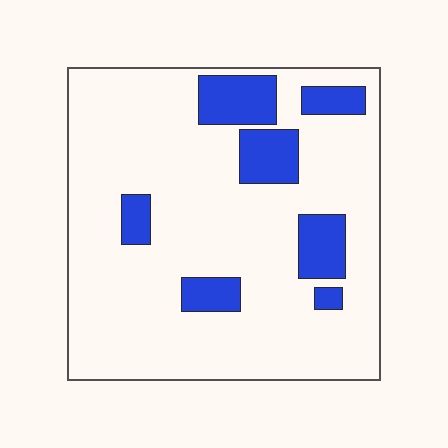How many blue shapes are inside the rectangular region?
7.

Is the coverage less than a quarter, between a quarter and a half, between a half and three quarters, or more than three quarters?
Less than a quarter.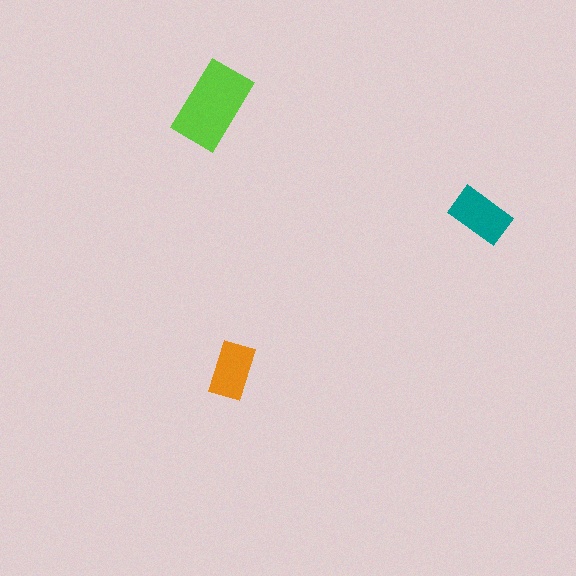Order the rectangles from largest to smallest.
the lime one, the teal one, the orange one.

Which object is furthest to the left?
The lime rectangle is leftmost.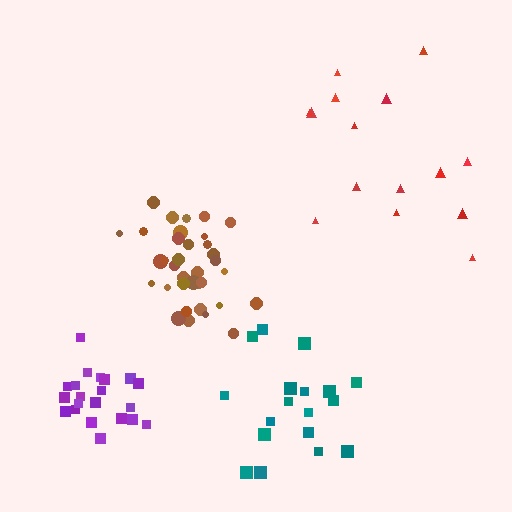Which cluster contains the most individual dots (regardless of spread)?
Brown (35).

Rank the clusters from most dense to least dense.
brown, purple, teal, red.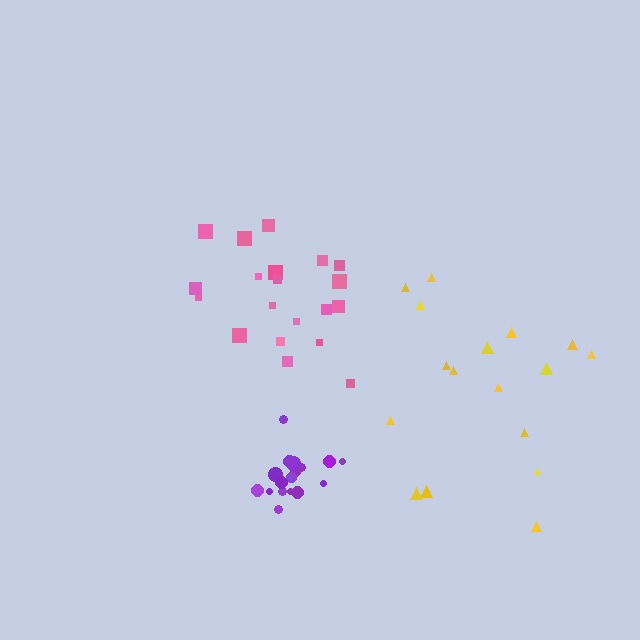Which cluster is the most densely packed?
Purple.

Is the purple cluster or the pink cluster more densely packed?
Purple.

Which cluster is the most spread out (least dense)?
Yellow.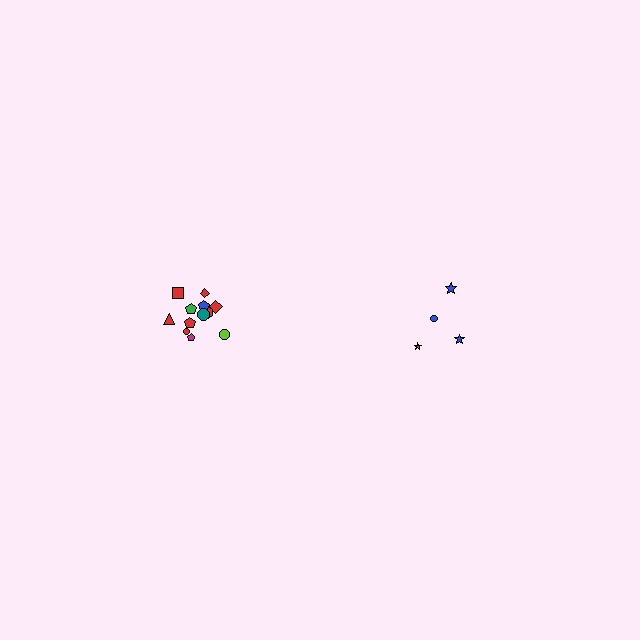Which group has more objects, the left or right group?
The left group.